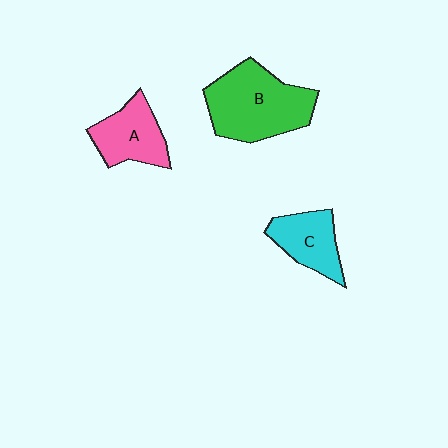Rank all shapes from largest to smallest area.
From largest to smallest: B (green), A (pink), C (cyan).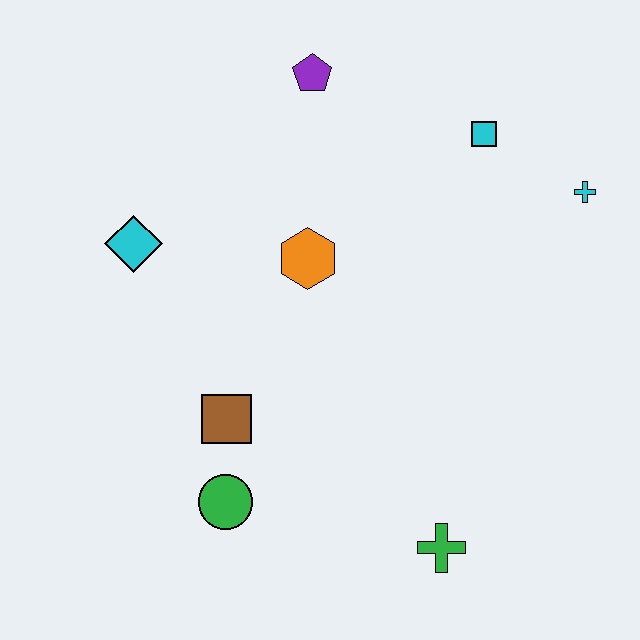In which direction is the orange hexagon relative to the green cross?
The orange hexagon is above the green cross.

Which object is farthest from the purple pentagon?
The green cross is farthest from the purple pentagon.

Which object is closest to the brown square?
The green circle is closest to the brown square.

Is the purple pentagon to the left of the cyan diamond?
No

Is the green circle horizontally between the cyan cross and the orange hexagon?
No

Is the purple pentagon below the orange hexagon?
No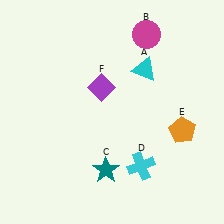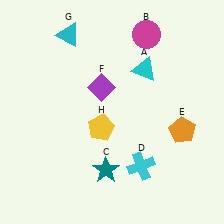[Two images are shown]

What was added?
A cyan triangle (G), a yellow pentagon (H) were added in Image 2.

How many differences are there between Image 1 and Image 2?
There are 2 differences between the two images.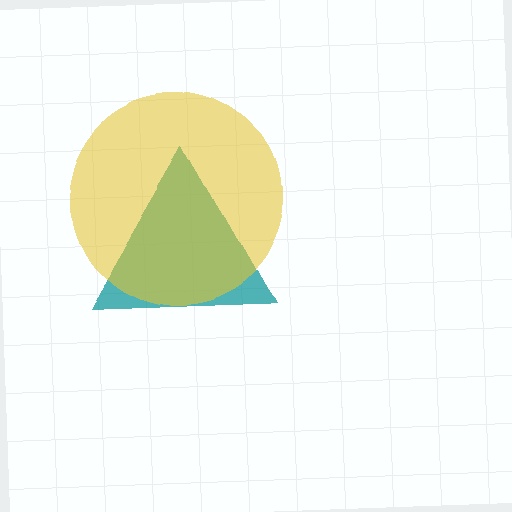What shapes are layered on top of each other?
The layered shapes are: a teal triangle, a yellow circle.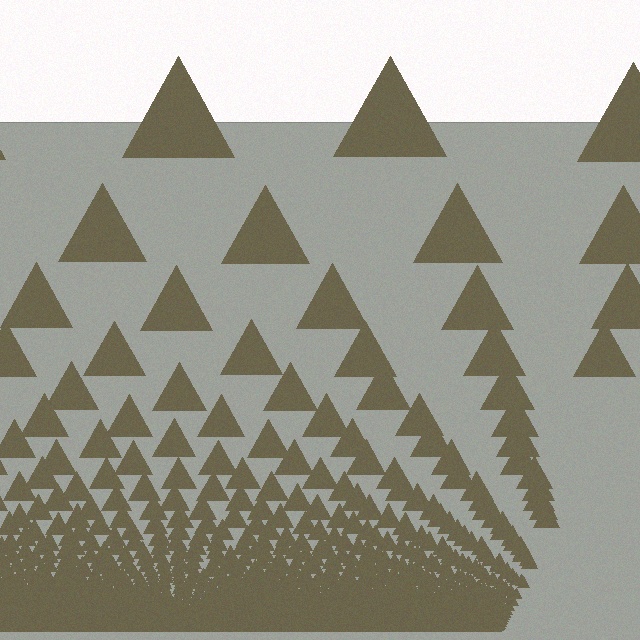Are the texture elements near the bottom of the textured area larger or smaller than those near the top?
Smaller. The gradient is inverted — elements near the bottom are smaller and denser.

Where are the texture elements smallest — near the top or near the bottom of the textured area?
Near the bottom.